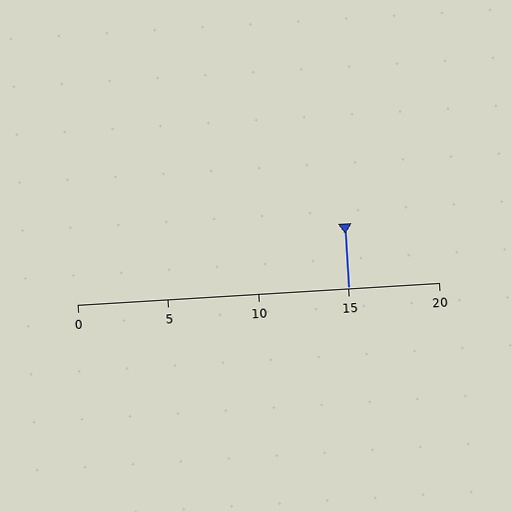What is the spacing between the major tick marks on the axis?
The major ticks are spaced 5 apart.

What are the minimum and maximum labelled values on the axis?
The axis runs from 0 to 20.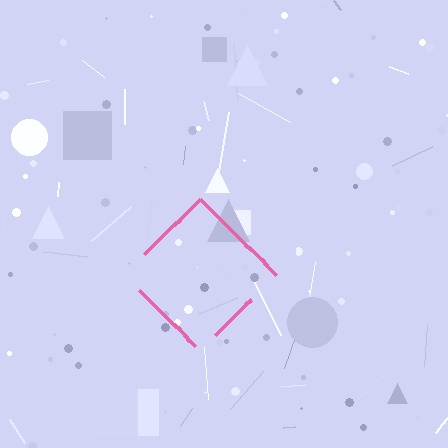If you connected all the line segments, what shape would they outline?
They would outline a diamond.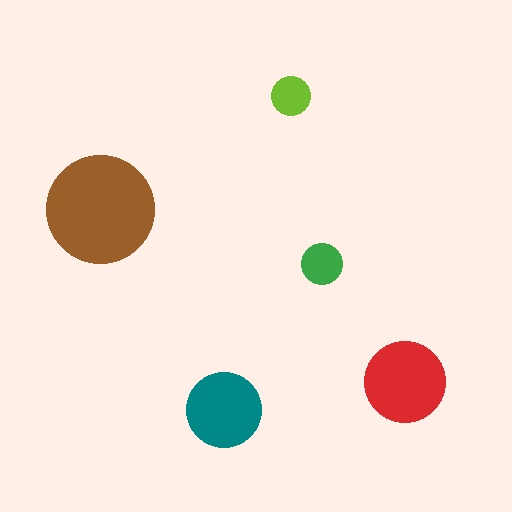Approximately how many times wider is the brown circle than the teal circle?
About 1.5 times wider.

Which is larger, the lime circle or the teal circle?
The teal one.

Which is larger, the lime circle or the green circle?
The green one.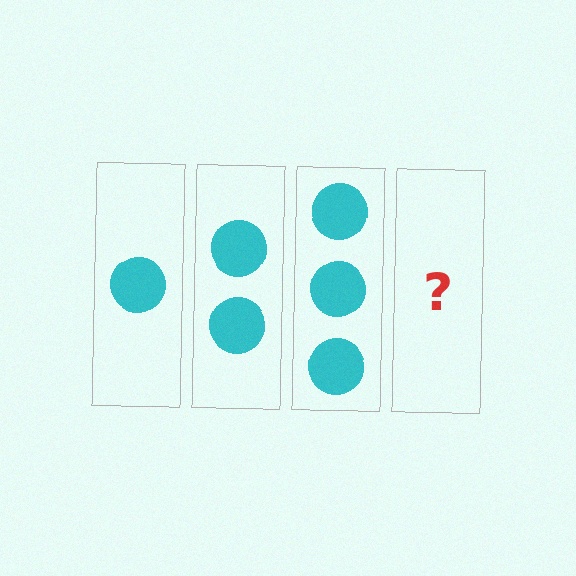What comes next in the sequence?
The next element should be 4 circles.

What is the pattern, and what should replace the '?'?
The pattern is that each step adds one more circle. The '?' should be 4 circles.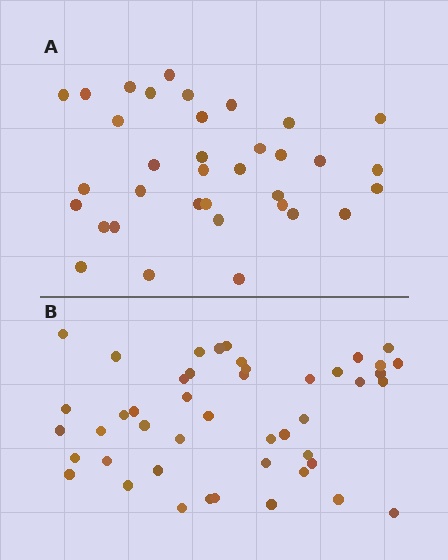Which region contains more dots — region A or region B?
Region B (the bottom region) has more dots.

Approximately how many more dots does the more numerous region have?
Region B has roughly 12 or so more dots than region A.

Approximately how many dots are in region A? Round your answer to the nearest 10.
About 40 dots. (The exact count is 35, which rounds to 40.)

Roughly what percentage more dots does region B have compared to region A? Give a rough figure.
About 30% more.